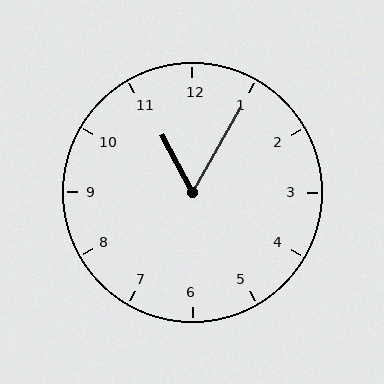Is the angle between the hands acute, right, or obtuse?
It is acute.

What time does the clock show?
11:05.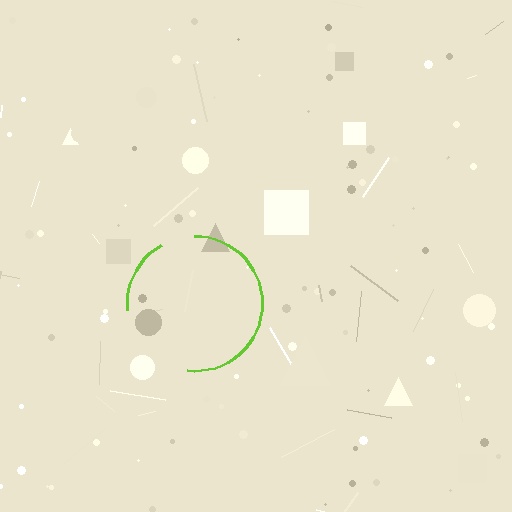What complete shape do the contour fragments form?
The contour fragments form a circle.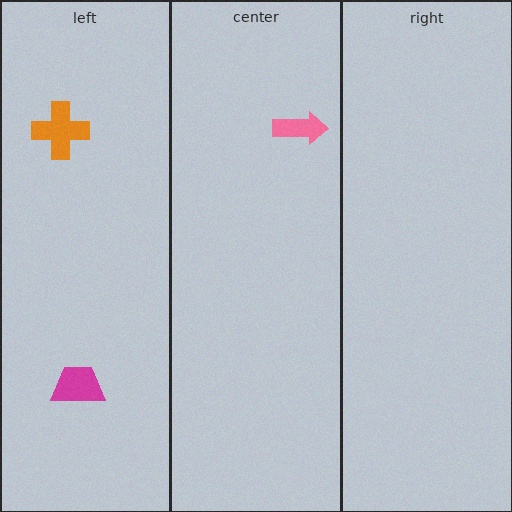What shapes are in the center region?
The pink arrow.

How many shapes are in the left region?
2.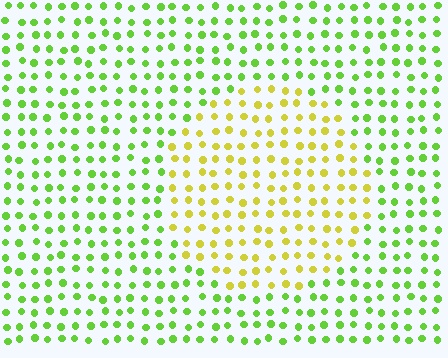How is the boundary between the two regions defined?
The boundary is defined purely by a slight shift in hue (about 43 degrees). Spacing, size, and orientation are identical on both sides.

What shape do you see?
I see a circle.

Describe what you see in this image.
The image is filled with small lime elements in a uniform arrangement. A circle-shaped region is visible where the elements are tinted to a slightly different hue, forming a subtle color boundary.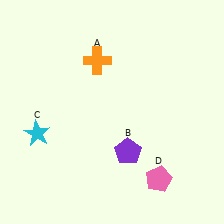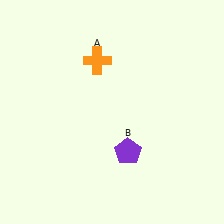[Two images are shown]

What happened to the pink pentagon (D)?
The pink pentagon (D) was removed in Image 2. It was in the bottom-right area of Image 1.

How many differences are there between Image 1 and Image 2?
There are 2 differences between the two images.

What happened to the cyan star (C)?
The cyan star (C) was removed in Image 2. It was in the bottom-left area of Image 1.